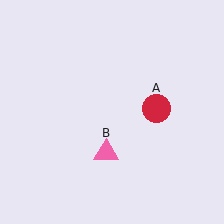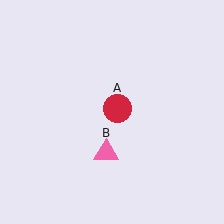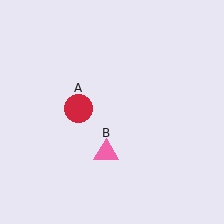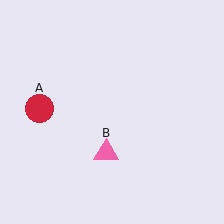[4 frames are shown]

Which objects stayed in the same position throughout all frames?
Pink triangle (object B) remained stationary.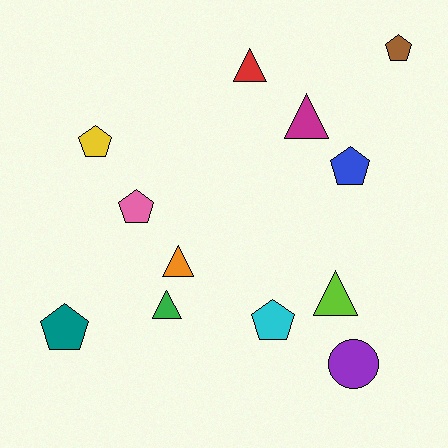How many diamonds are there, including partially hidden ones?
There are no diamonds.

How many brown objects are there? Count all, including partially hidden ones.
There is 1 brown object.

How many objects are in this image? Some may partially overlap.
There are 12 objects.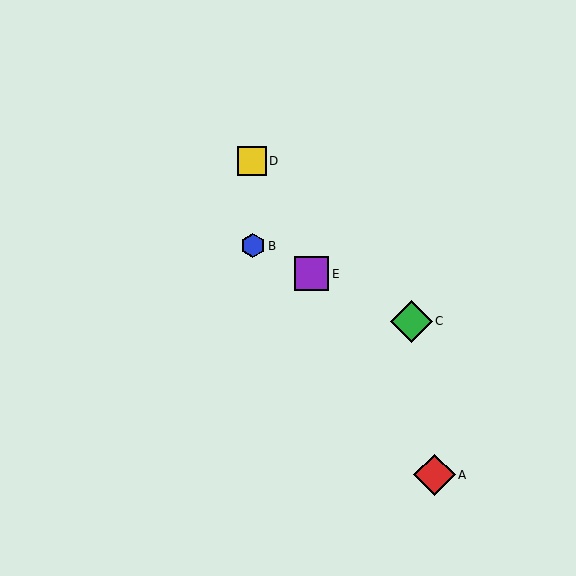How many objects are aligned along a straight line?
3 objects (B, C, E) are aligned along a straight line.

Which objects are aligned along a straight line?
Objects B, C, E are aligned along a straight line.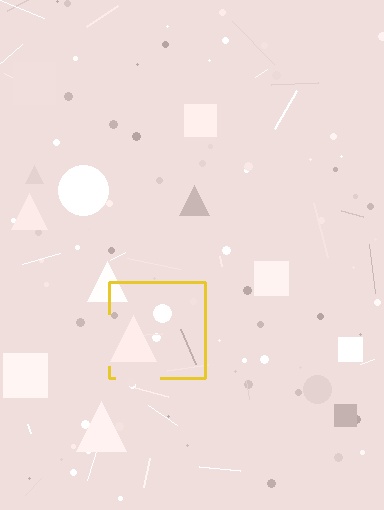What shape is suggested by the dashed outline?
The dashed outline suggests a square.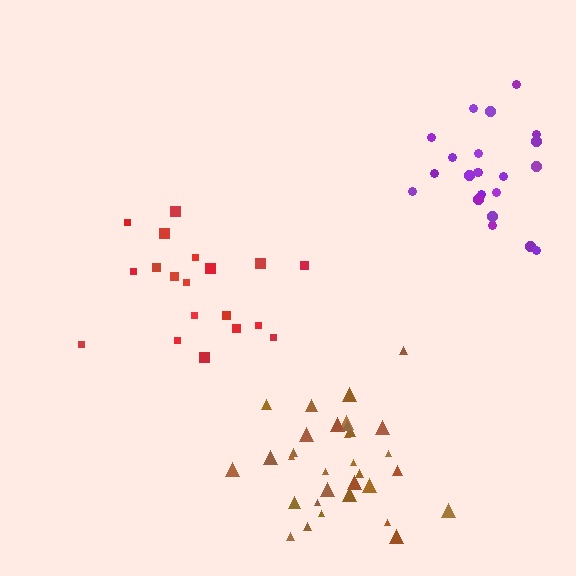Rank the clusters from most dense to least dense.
brown, purple, red.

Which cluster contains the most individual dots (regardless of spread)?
Brown (33).